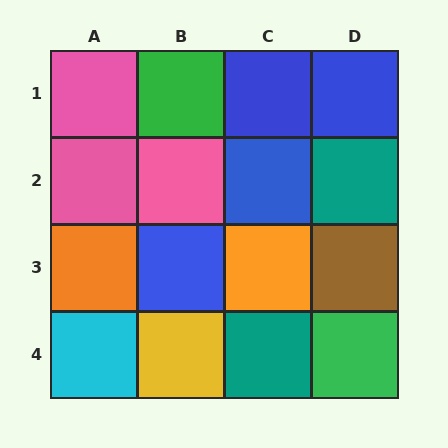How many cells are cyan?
1 cell is cyan.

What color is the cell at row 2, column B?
Pink.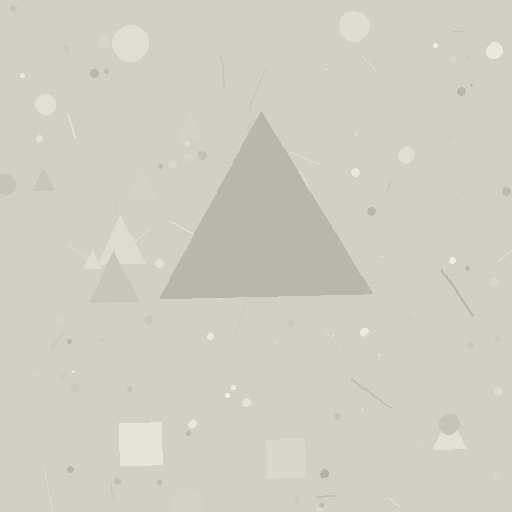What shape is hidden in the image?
A triangle is hidden in the image.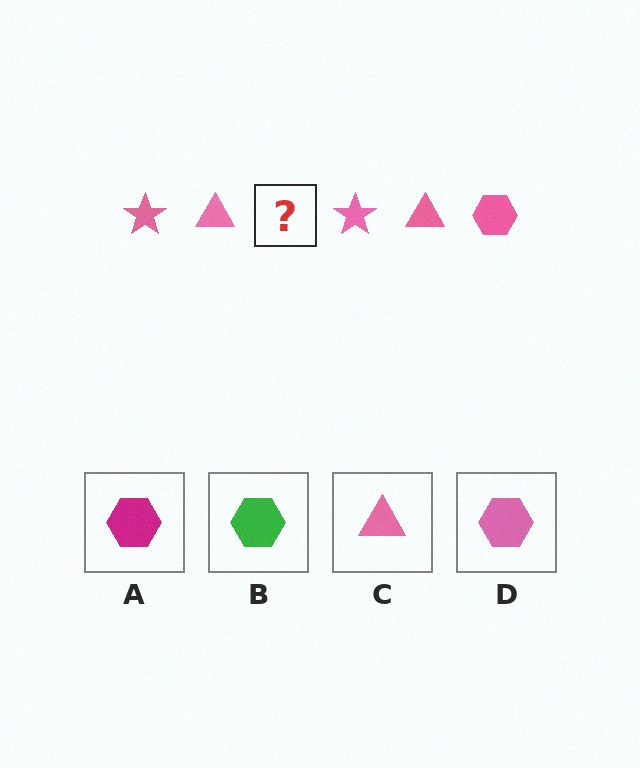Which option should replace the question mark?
Option D.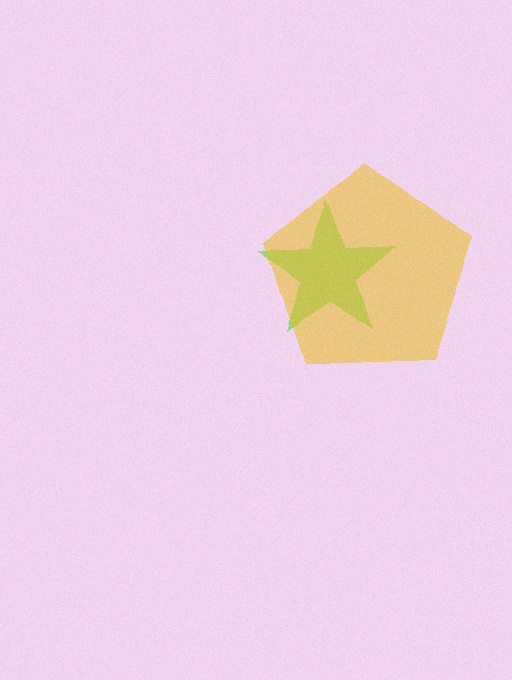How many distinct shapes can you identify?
There are 2 distinct shapes: a lime star, a yellow pentagon.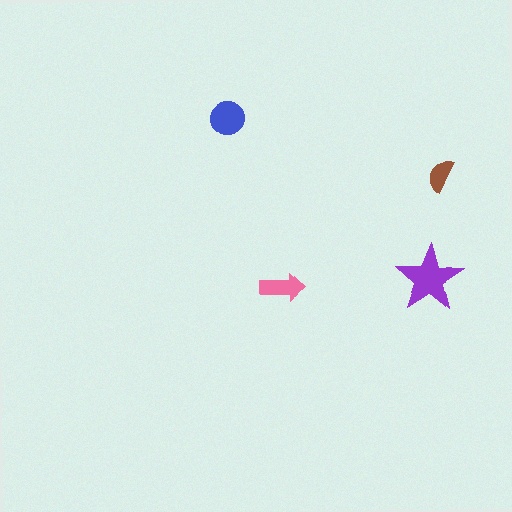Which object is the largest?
The purple star.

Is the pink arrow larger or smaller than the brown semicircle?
Larger.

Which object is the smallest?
The brown semicircle.